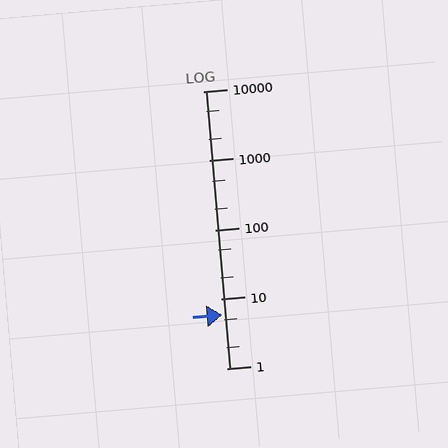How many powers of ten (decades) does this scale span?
The scale spans 4 decades, from 1 to 10000.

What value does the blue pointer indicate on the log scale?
The pointer indicates approximately 5.8.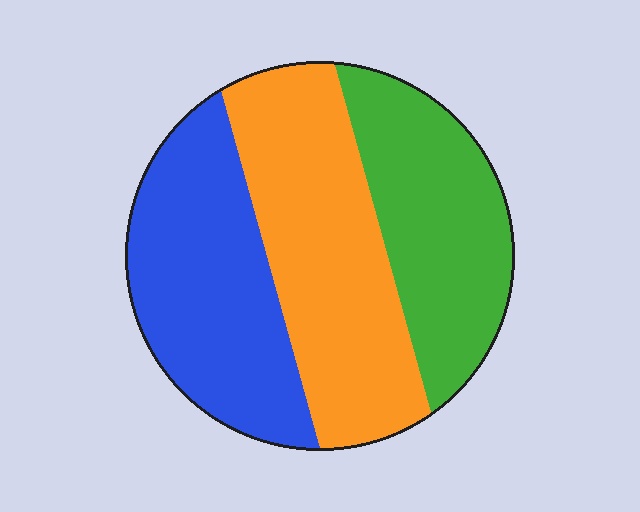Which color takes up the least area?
Green, at roughly 30%.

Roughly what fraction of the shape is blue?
Blue takes up about one third (1/3) of the shape.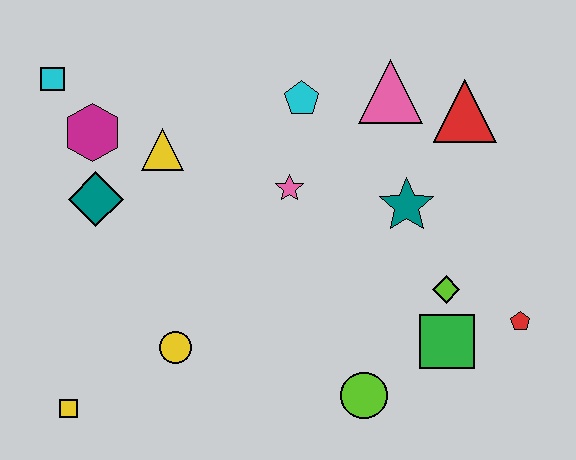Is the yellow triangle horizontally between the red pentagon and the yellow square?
Yes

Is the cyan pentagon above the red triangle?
Yes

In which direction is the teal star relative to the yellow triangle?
The teal star is to the right of the yellow triangle.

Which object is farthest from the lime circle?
The cyan square is farthest from the lime circle.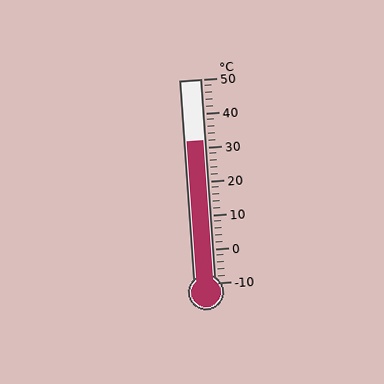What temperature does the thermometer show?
The thermometer shows approximately 32°C.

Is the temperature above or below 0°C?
The temperature is above 0°C.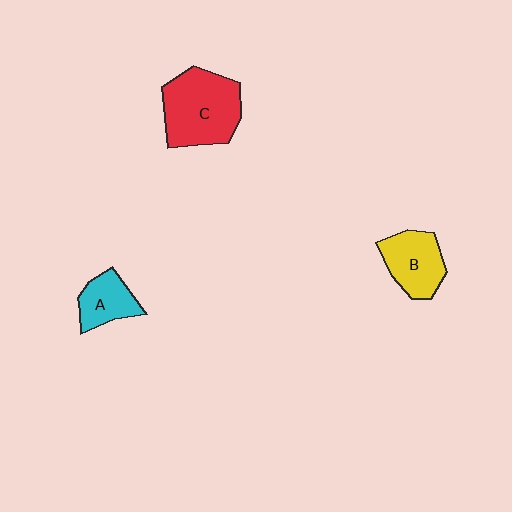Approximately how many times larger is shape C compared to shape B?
Approximately 1.6 times.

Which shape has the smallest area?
Shape A (cyan).